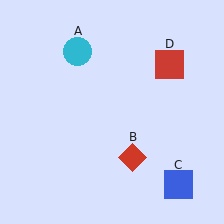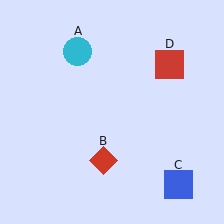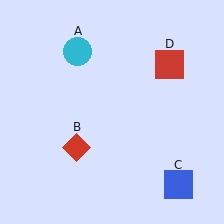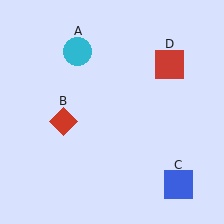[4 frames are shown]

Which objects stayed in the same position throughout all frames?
Cyan circle (object A) and blue square (object C) and red square (object D) remained stationary.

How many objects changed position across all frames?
1 object changed position: red diamond (object B).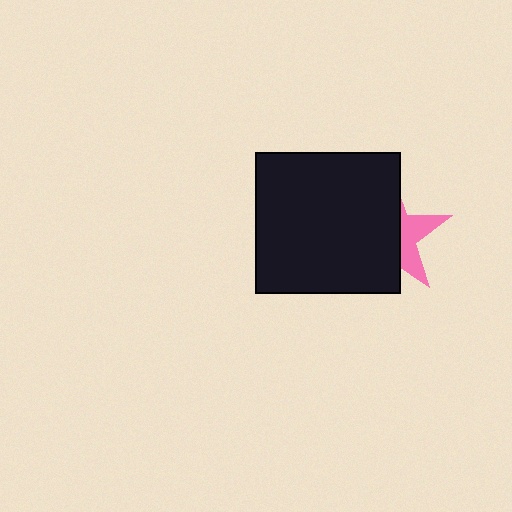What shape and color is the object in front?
The object in front is a black rectangle.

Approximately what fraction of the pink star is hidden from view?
Roughly 66% of the pink star is hidden behind the black rectangle.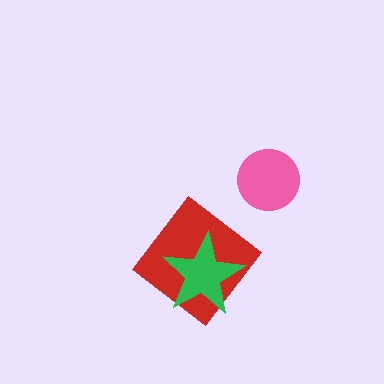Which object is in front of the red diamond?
The green star is in front of the red diamond.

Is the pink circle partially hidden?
No, no other shape covers it.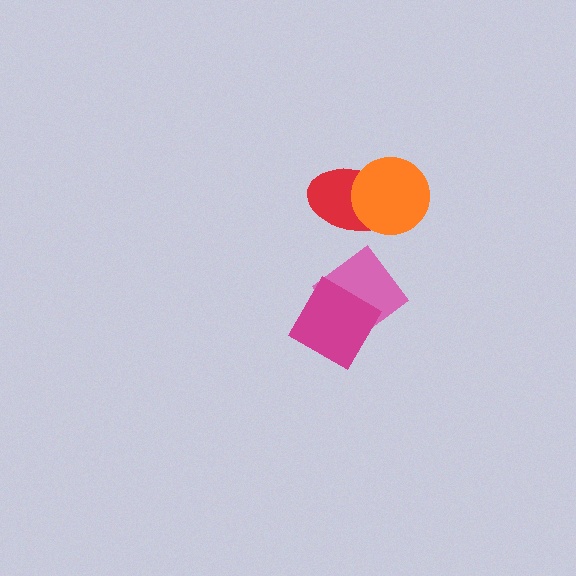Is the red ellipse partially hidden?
Yes, it is partially covered by another shape.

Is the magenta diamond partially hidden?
No, no other shape covers it.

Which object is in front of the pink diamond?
The magenta diamond is in front of the pink diamond.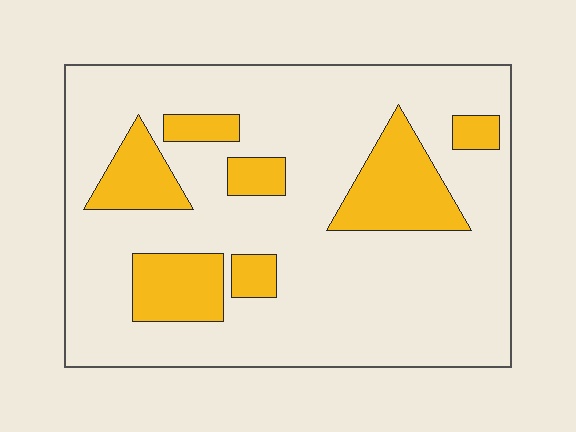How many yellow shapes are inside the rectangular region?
7.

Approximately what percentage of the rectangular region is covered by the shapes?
Approximately 20%.